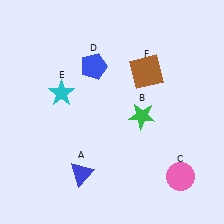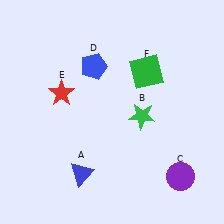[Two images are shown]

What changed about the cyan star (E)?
In Image 1, E is cyan. In Image 2, it changed to red.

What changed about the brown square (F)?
In Image 1, F is brown. In Image 2, it changed to green.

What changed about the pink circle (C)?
In Image 1, C is pink. In Image 2, it changed to purple.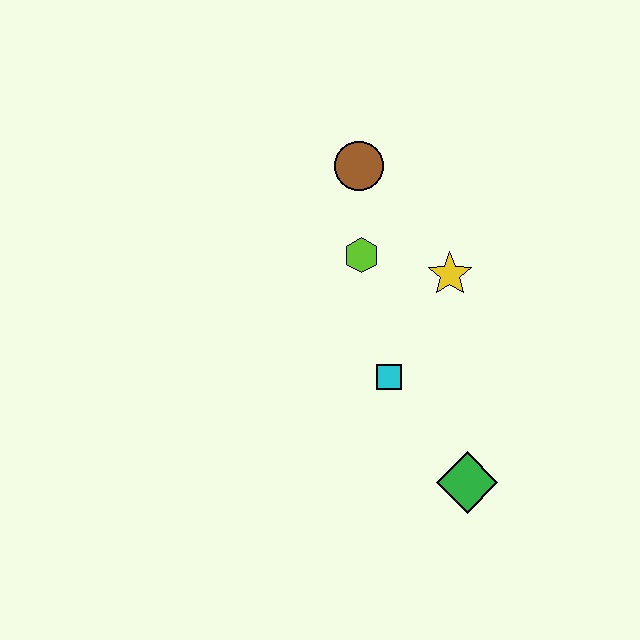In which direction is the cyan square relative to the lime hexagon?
The cyan square is below the lime hexagon.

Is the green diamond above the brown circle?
No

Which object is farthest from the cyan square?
The brown circle is farthest from the cyan square.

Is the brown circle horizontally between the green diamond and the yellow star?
No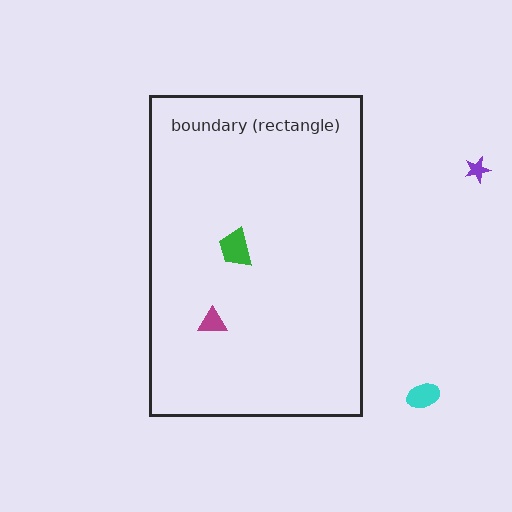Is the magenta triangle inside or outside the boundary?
Inside.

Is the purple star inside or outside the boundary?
Outside.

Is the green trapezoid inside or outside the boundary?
Inside.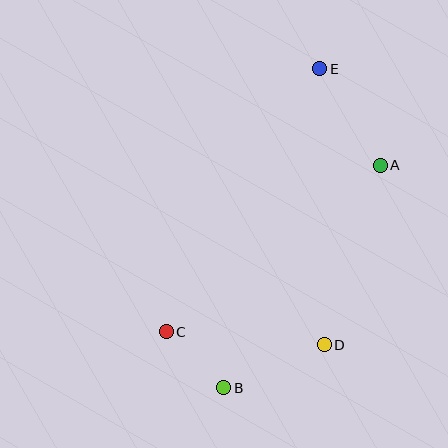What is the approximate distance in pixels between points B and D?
The distance between B and D is approximately 109 pixels.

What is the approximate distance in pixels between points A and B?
The distance between A and B is approximately 272 pixels.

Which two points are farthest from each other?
Points B and E are farthest from each other.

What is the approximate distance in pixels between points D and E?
The distance between D and E is approximately 276 pixels.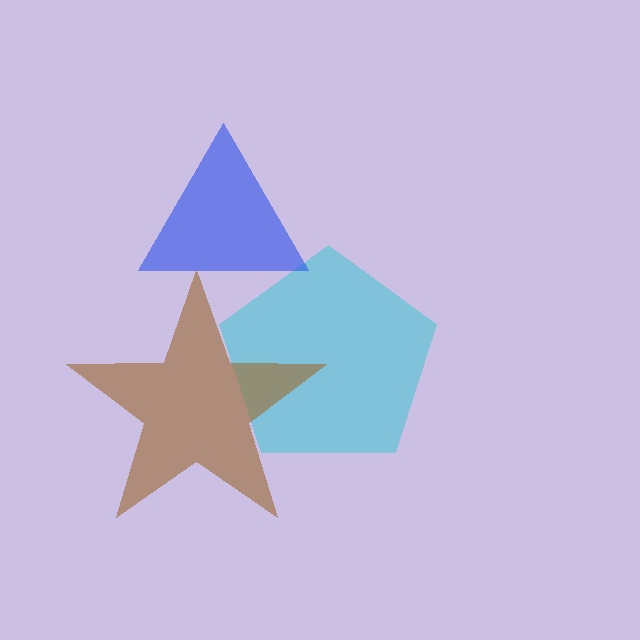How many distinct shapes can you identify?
There are 3 distinct shapes: a cyan pentagon, a blue triangle, a brown star.